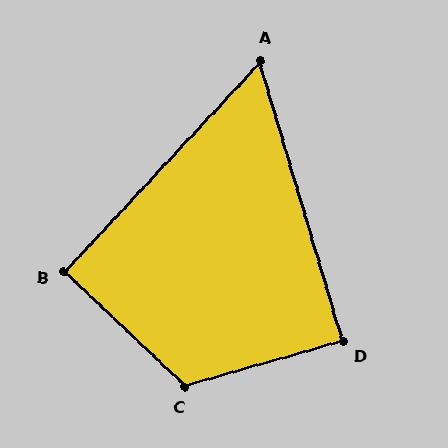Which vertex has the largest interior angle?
C, at approximately 121 degrees.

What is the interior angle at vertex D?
Approximately 90 degrees (approximately right).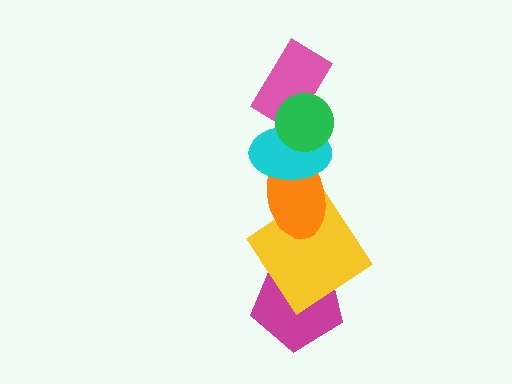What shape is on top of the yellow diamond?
The orange ellipse is on top of the yellow diamond.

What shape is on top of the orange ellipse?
The cyan ellipse is on top of the orange ellipse.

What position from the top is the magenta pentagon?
The magenta pentagon is 6th from the top.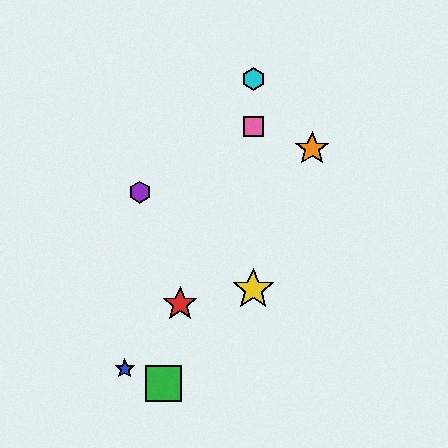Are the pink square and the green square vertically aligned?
No, the pink square is at x≈253 and the green square is at x≈164.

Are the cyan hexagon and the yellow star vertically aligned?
Yes, both are at x≈253.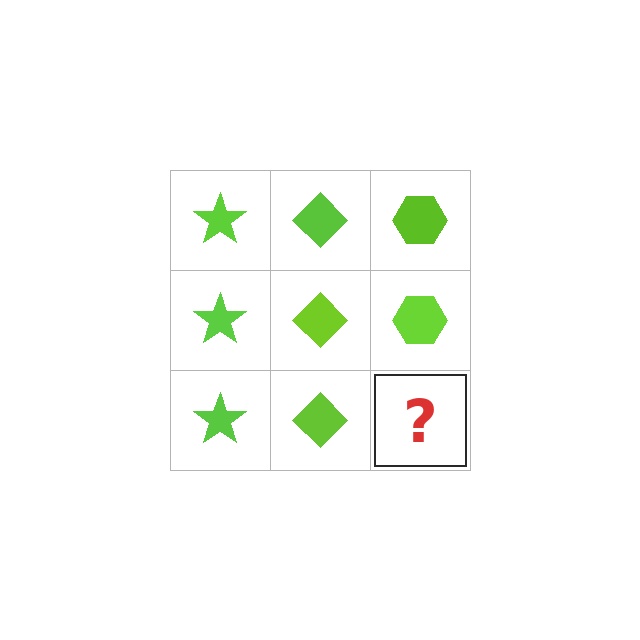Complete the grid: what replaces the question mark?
The question mark should be replaced with a lime hexagon.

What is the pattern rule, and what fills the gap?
The rule is that each column has a consistent shape. The gap should be filled with a lime hexagon.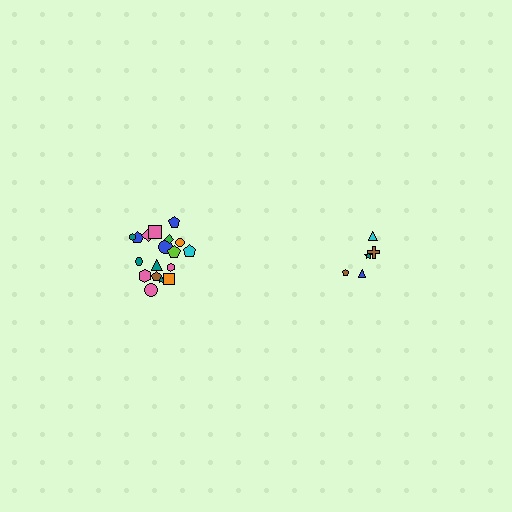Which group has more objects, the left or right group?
The left group.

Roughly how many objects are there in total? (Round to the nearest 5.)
Roughly 25 objects in total.